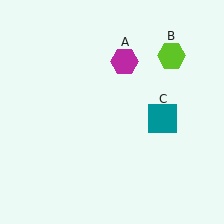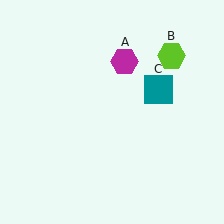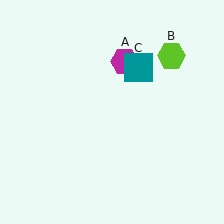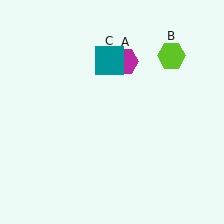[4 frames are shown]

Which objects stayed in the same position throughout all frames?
Magenta hexagon (object A) and lime hexagon (object B) remained stationary.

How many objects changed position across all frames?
1 object changed position: teal square (object C).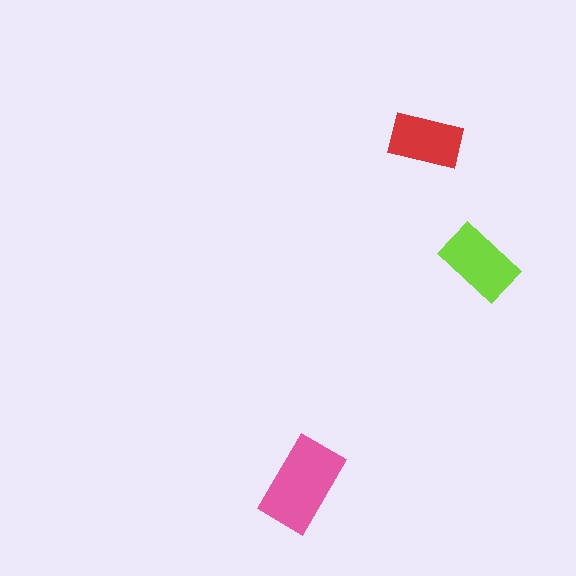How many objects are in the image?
There are 3 objects in the image.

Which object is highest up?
The red rectangle is topmost.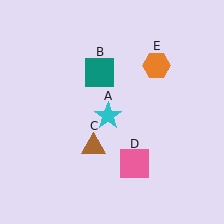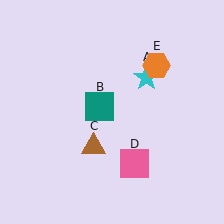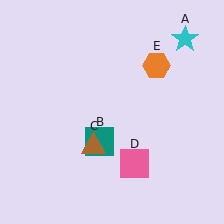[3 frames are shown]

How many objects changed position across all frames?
2 objects changed position: cyan star (object A), teal square (object B).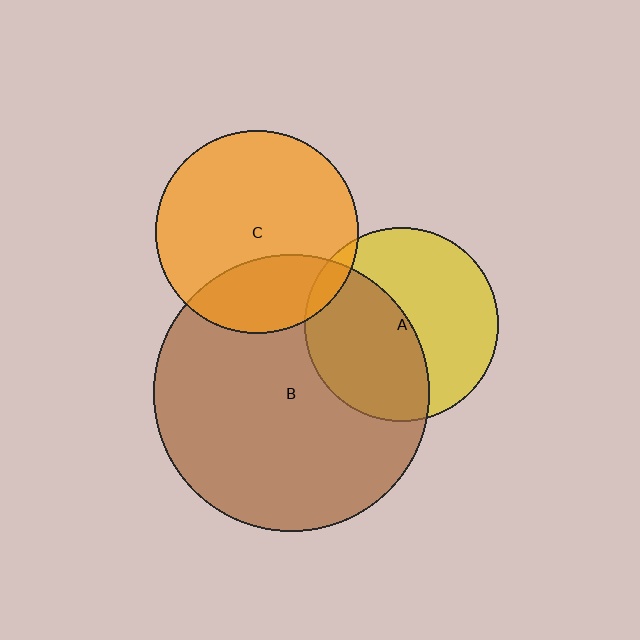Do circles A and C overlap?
Yes.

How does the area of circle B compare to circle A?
Approximately 2.0 times.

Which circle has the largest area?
Circle B (brown).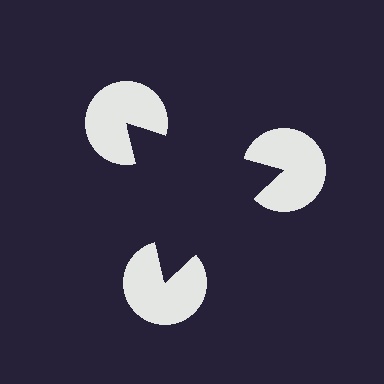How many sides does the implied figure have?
3 sides.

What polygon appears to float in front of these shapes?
An illusory triangle — its edges are inferred from the aligned wedge cuts in the pac-man discs, not physically drawn.